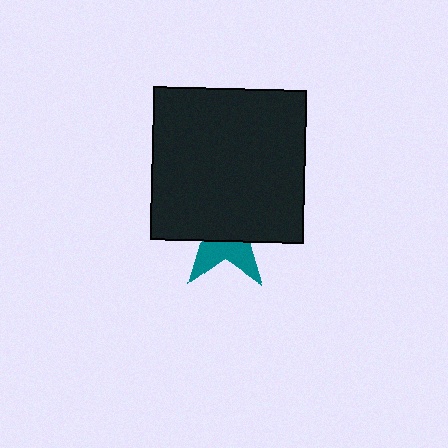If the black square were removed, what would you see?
You would see the complete teal star.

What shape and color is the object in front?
The object in front is a black square.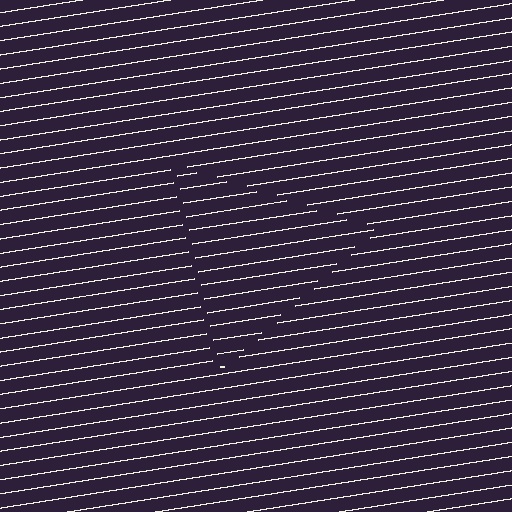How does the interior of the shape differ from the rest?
The interior of the shape contains the same grating, shifted by half a period — the contour is defined by the phase discontinuity where line-ends from the inner and outer gratings abut.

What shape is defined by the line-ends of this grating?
An illusory triangle. The interior of the shape contains the same grating, shifted by half a period — the contour is defined by the phase discontinuity where line-ends from the inner and outer gratings abut.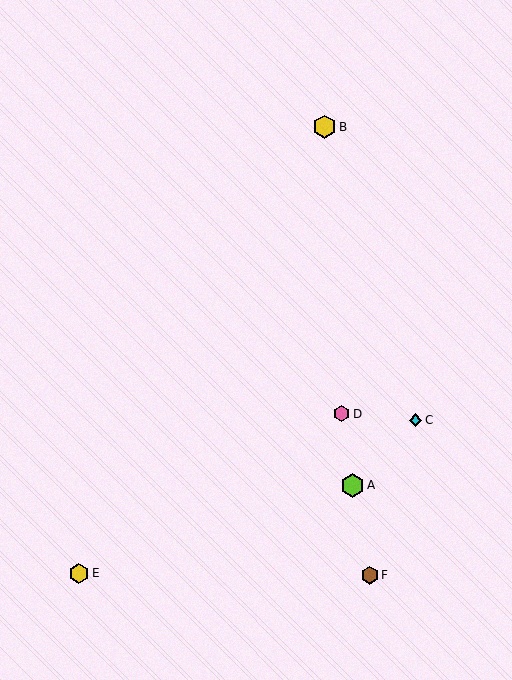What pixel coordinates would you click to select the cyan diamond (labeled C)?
Click at (416, 420) to select the cyan diamond C.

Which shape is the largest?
The lime hexagon (labeled A) is the largest.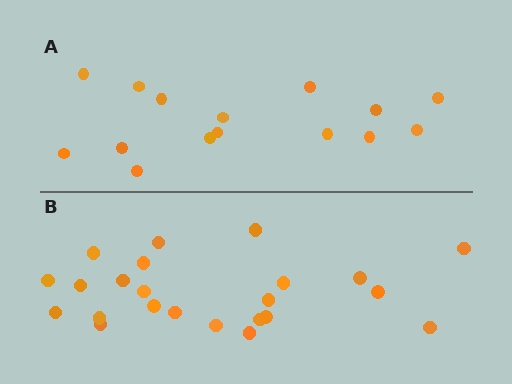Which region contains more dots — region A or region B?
Region B (the bottom region) has more dots.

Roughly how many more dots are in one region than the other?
Region B has roughly 8 or so more dots than region A.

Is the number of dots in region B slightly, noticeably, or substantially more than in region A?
Region B has substantially more. The ratio is roughly 1.5 to 1.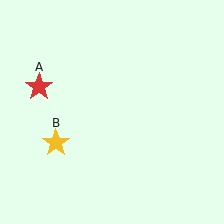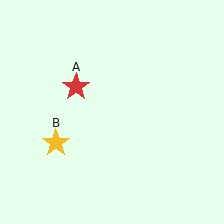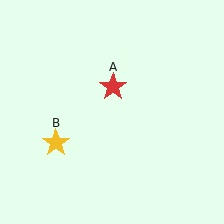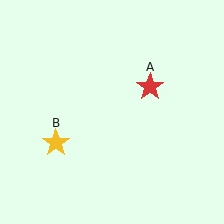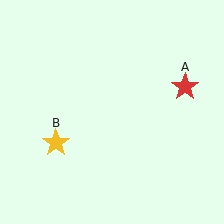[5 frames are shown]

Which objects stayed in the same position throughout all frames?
Yellow star (object B) remained stationary.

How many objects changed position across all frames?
1 object changed position: red star (object A).